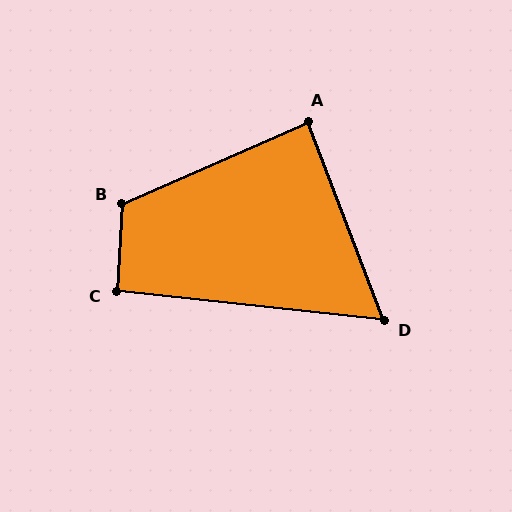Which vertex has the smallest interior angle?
D, at approximately 63 degrees.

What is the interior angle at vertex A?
Approximately 87 degrees (approximately right).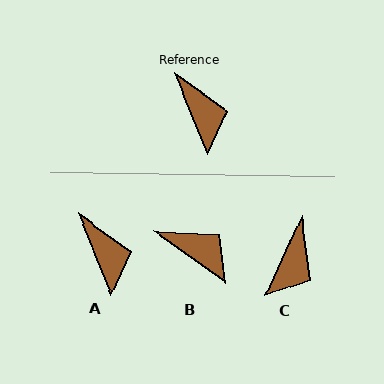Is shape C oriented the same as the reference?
No, it is off by about 47 degrees.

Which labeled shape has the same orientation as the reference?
A.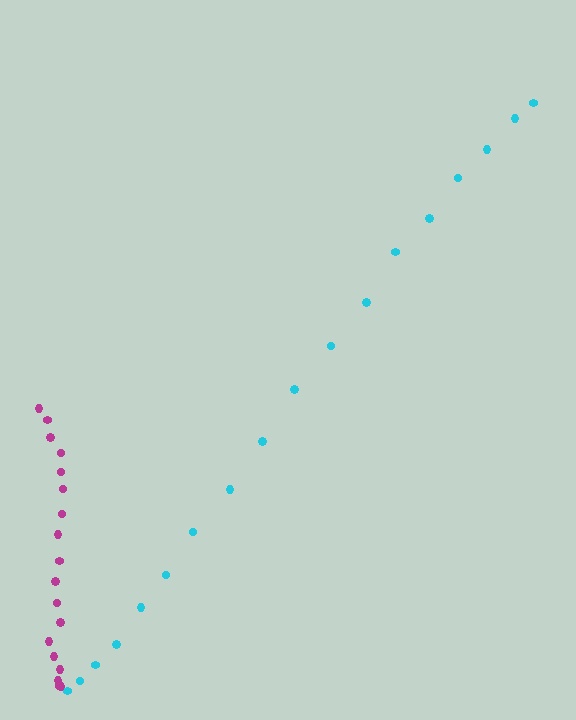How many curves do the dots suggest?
There are 2 distinct paths.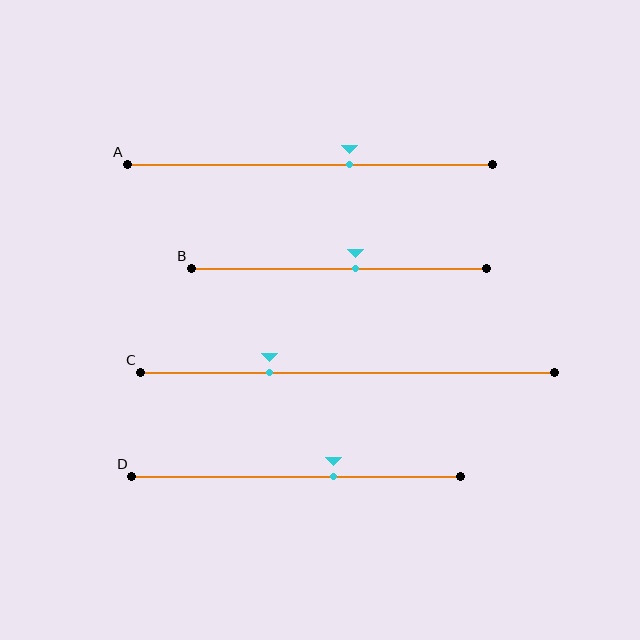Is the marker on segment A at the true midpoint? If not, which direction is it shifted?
No, the marker on segment A is shifted to the right by about 11% of the segment length.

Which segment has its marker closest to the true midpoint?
Segment B has its marker closest to the true midpoint.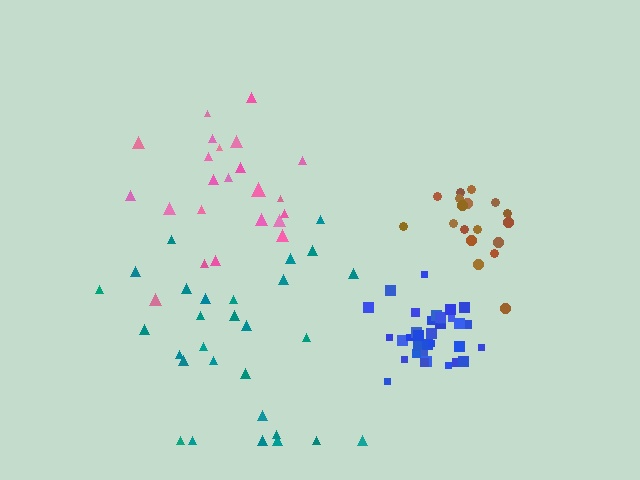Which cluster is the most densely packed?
Blue.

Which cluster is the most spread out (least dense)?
Teal.